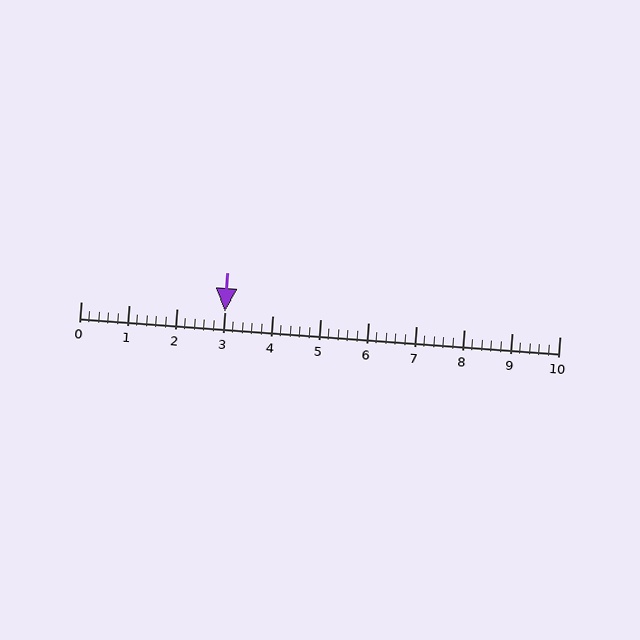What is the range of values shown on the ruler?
The ruler shows values from 0 to 10.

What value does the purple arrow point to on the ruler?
The purple arrow points to approximately 3.0.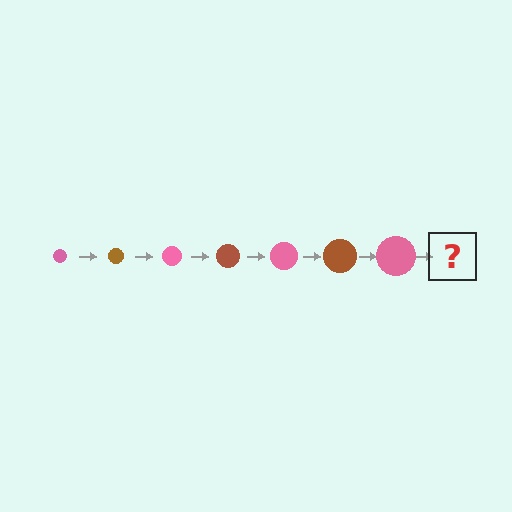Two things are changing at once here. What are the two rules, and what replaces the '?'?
The two rules are that the circle grows larger each step and the color cycles through pink and brown. The '?' should be a brown circle, larger than the previous one.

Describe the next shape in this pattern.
It should be a brown circle, larger than the previous one.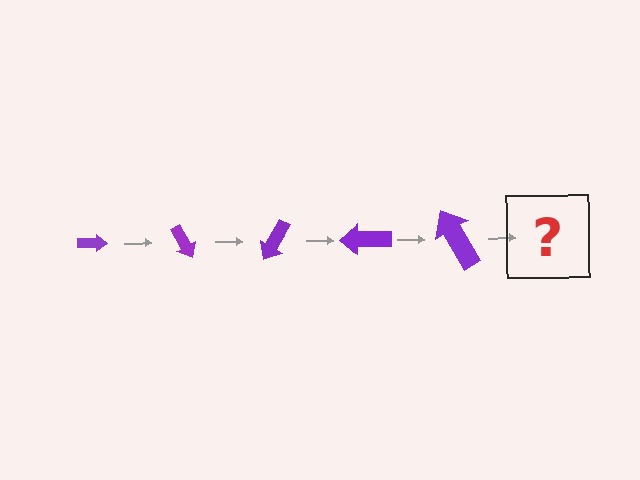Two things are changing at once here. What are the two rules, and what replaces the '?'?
The two rules are that the arrow grows larger each step and it rotates 60 degrees each step. The '?' should be an arrow, larger than the previous one and rotated 300 degrees from the start.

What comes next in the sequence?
The next element should be an arrow, larger than the previous one and rotated 300 degrees from the start.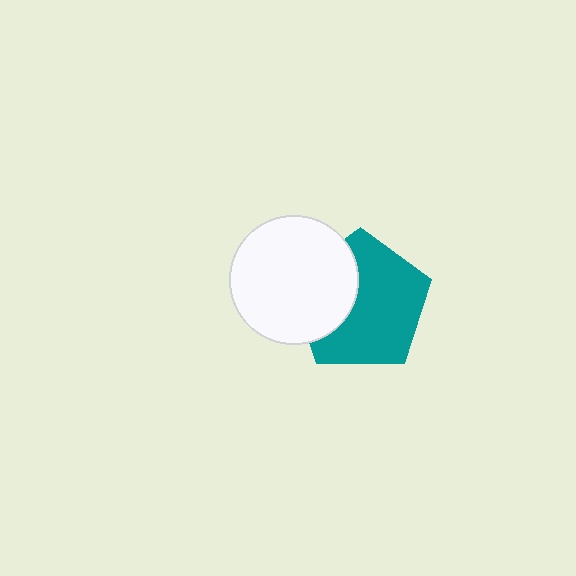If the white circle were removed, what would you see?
You would see the complete teal pentagon.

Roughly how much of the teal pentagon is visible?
Most of it is visible (roughly 66%).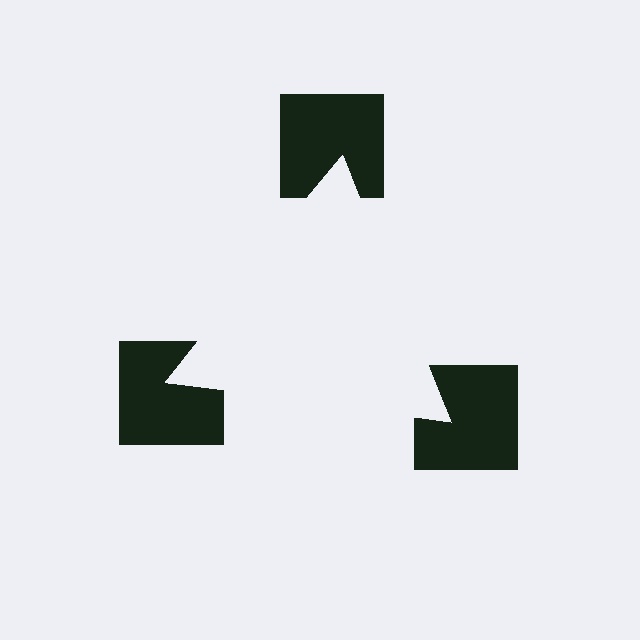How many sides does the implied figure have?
3 sides.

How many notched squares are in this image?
There are 3 — one at each vertex of the illusory triangle.